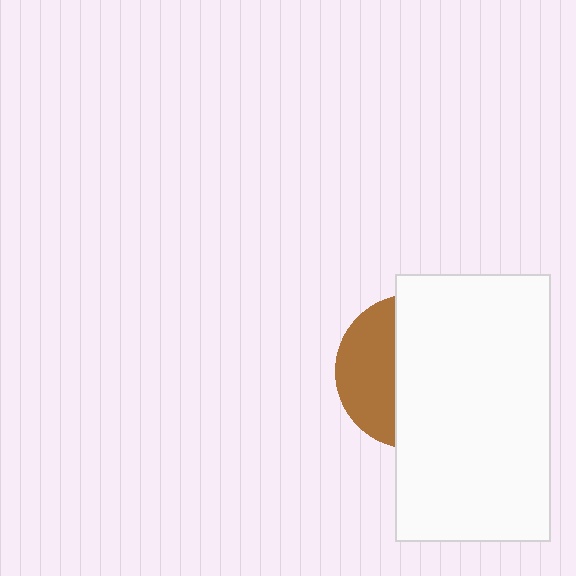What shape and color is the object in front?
The object in front is a white rectangle.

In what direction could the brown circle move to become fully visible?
The brown circle could move left. That would shift it out from behind the white rectangle entirely.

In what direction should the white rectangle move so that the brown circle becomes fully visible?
The white rectangle should move right. That is the shortest direction to clear the overlap and leave the brown circle fully visible.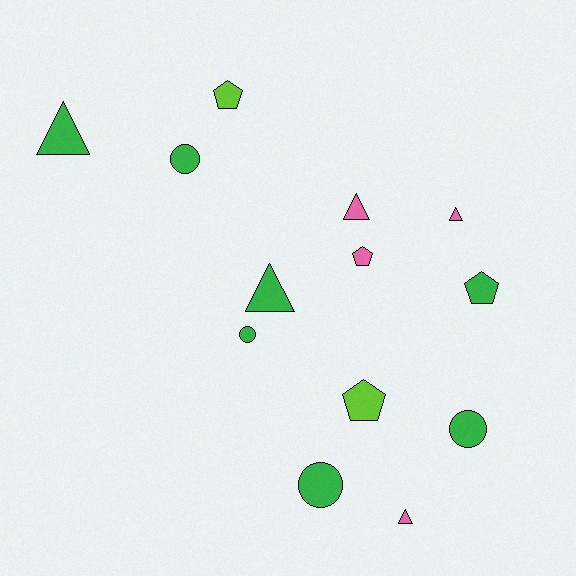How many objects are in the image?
There are 13 objects.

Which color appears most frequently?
Green, with 7 objects.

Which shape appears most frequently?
Triangle, with 5 objects.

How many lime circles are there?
There are no lime circles.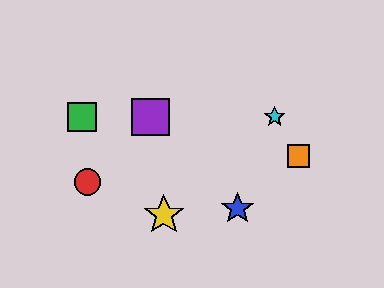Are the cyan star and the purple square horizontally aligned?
Yes, both are at y≈117.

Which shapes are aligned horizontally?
The green square, the purple square, the cyan star are aligned horizontally.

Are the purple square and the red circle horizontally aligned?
No, the purple square is at y≈117 and the red circle is at y≈182.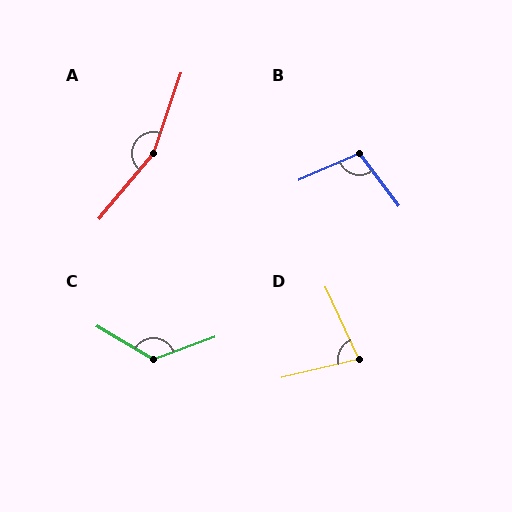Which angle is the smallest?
D, at approximately 79 degrees.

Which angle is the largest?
A, at approximately 159 degrees.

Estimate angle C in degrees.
Approximately 129 degrees.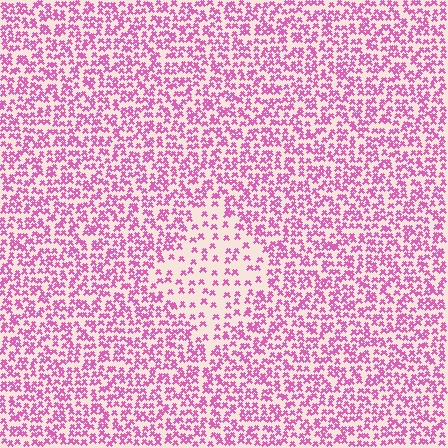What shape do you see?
I see a diamond.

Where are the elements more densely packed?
The elements are more densely packed outside the diamond boundary.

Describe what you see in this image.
The image contains small pink elements arranged at two different densities. A diamond-shaped region is visible where the elements are less densely packed than the surrounding area.